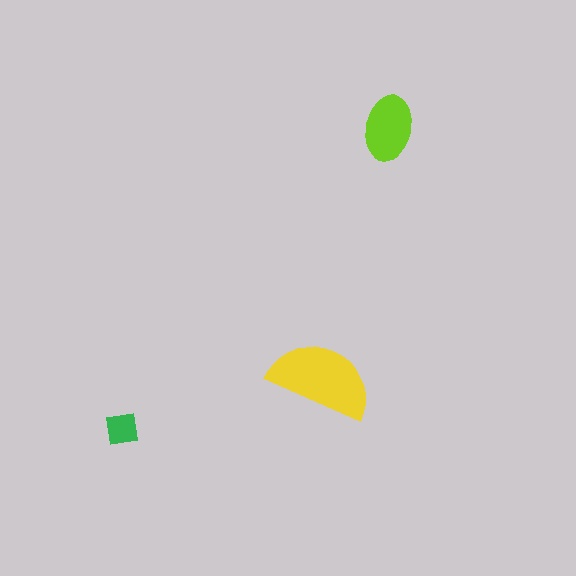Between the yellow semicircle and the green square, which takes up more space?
The yellow semicircle.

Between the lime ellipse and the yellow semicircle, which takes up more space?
The yellow semicircle.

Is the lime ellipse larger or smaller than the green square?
Larger.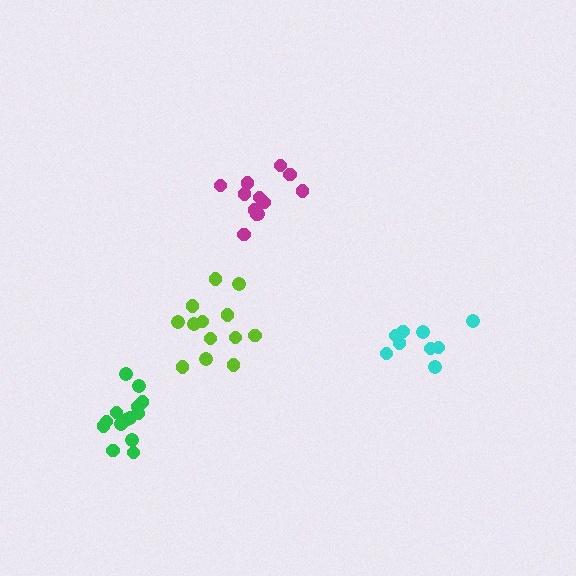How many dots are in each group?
Group 1: 9 dots, Group 2: 14 dots, Group 3: 12 dots, Group 4: 13 dots (48 total).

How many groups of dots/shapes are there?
There are 4 groups.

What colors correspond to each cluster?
The clusters are colored: cyan, green, magenta, lime.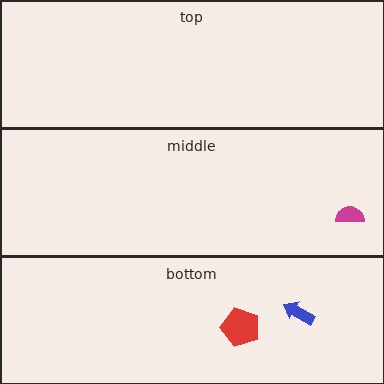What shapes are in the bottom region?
The blue arrow, the red pentagon.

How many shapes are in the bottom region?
2.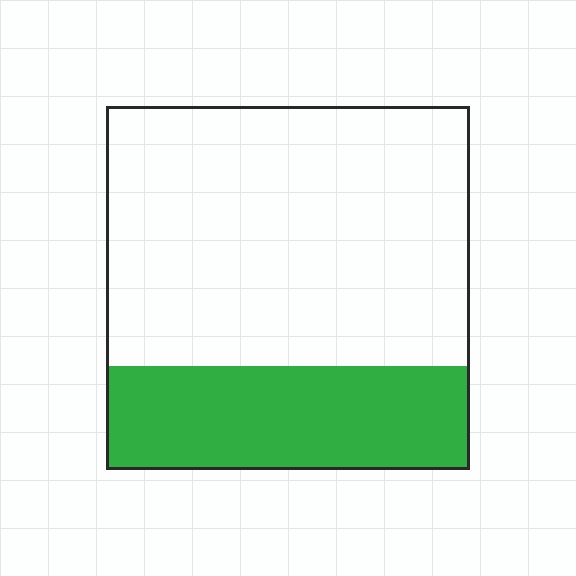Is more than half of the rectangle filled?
No.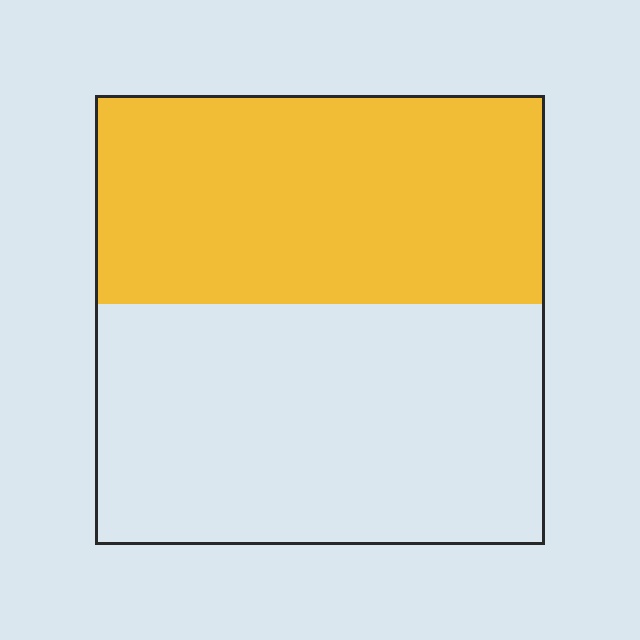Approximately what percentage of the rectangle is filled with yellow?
Approximately 45%.